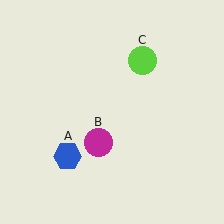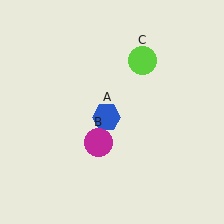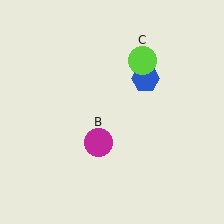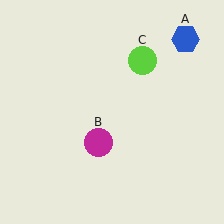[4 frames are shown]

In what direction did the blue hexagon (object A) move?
The blue hexagon (object A) moved up and to the right.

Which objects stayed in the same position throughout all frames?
Magenta circle (object B) and lime circle (object C) remained stationary.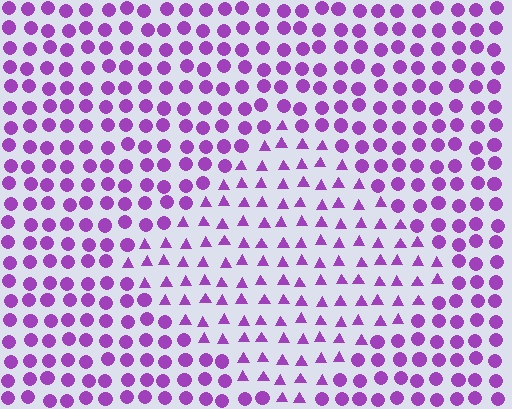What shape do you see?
I see a diamond.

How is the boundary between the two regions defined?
The boundary is defined by a change in element shape: triangles inside vs. circles outside. All elements share the same color and spacing.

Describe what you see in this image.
The image is filled with small purple elements arranged in a uniform grid. A diamond-shaped region contains triangles, while the surrounding area contains circles. The boundary is defined purely by the change in element shape.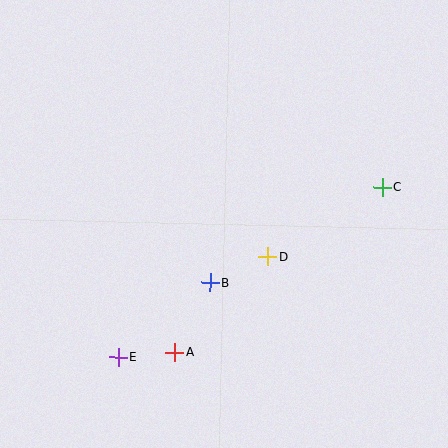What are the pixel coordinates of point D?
Point D is at (268, 257).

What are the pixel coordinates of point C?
Point C is at (382, 187).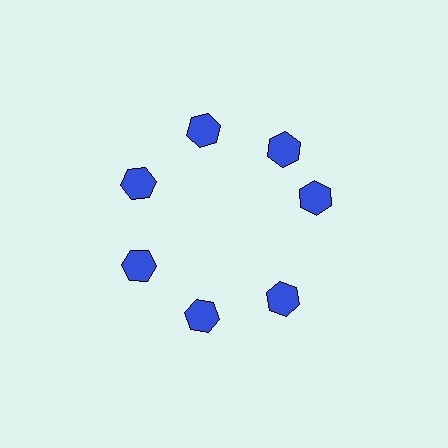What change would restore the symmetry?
The symmetry would be restored by rotating it back into even spacing with its neighbors so that all 7 hexagons sit at equal angles and equal distance from the center.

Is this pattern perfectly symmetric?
No. The 7 blue hexagons are arranged in a ring, but one element near the 3 o'clock position is rotated out of alignment along the ring, breaking the 7-fold rotational symmetry.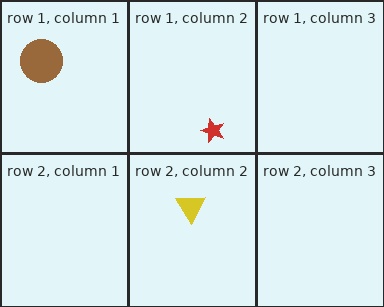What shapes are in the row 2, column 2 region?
The yellow triangle.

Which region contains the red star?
The row 1, column 2 region.